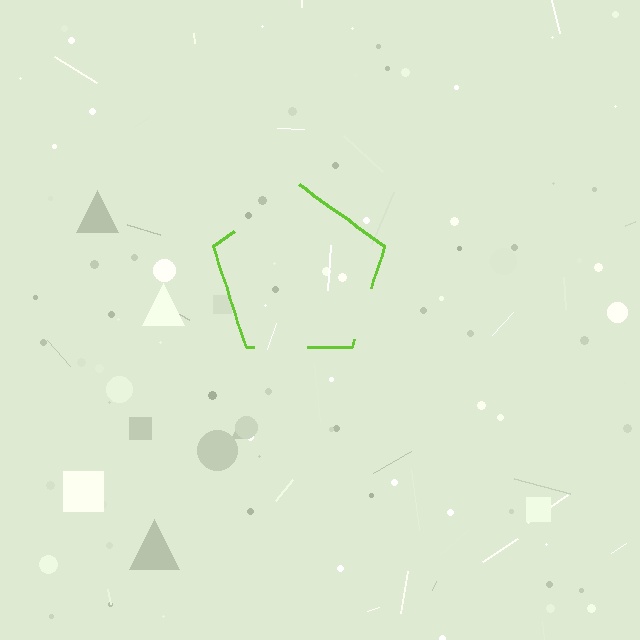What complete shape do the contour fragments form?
The contour fragments form a pentagon.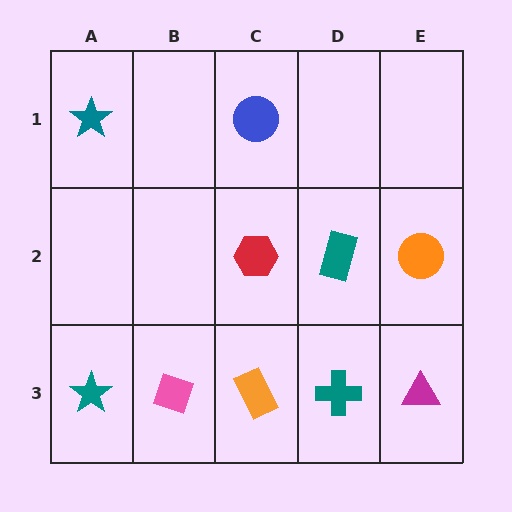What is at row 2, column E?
An orange circle.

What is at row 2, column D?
A teal rectangle.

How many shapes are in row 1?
2 shapes.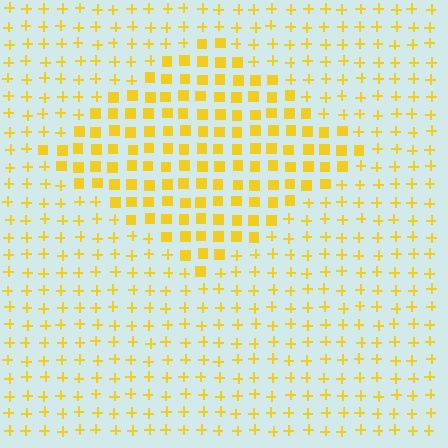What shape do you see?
I see a diamond.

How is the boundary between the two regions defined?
The boundary is defined by a change in element shape: squares inside vs. plus signs outside. All elements share the same color and spacing.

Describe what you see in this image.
The image is filled with small yellow elements arranged in a uniform grid. A diamond-shaped region contains squares, while the surrounding area contains plus signs. The boundary is defined purely by the change in element shape.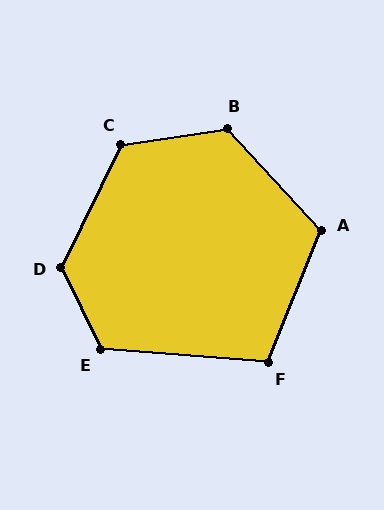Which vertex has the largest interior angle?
D, at approximately 128 degrees.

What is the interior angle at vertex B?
Approximately 124 degrees (obtuse).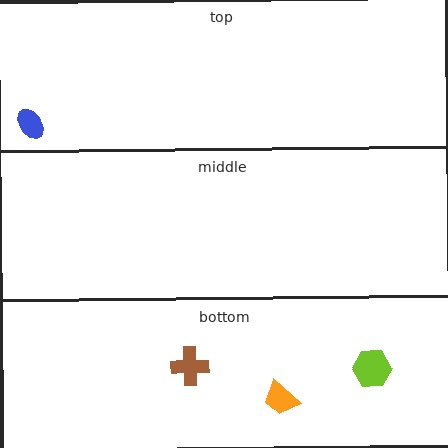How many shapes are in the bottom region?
3.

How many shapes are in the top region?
1.